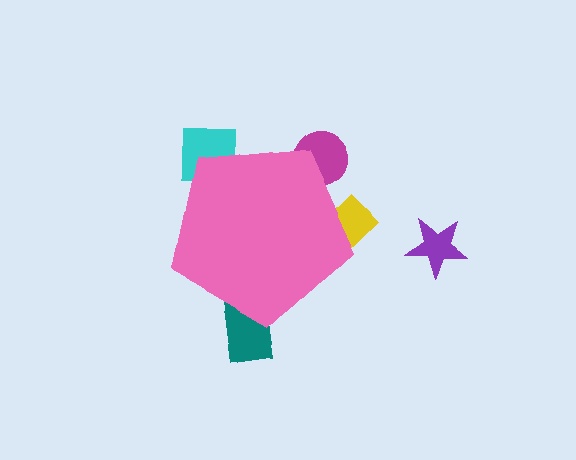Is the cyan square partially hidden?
Yes, the cyan square is partially hidden behind the pink pentagon.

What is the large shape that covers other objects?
A pink pentagon.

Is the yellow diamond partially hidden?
Yes, the yellow diamond is partially hidden behind the pink pentagon.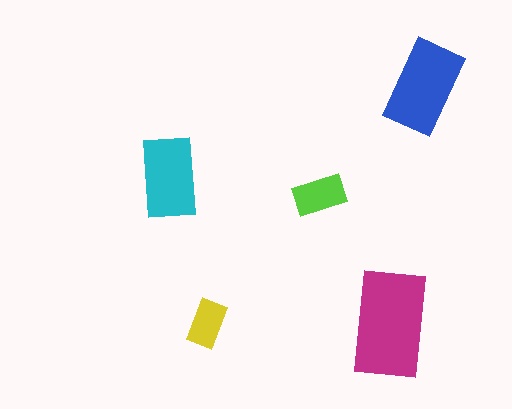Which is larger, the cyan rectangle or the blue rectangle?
The blue one.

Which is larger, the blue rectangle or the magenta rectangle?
The magenta one.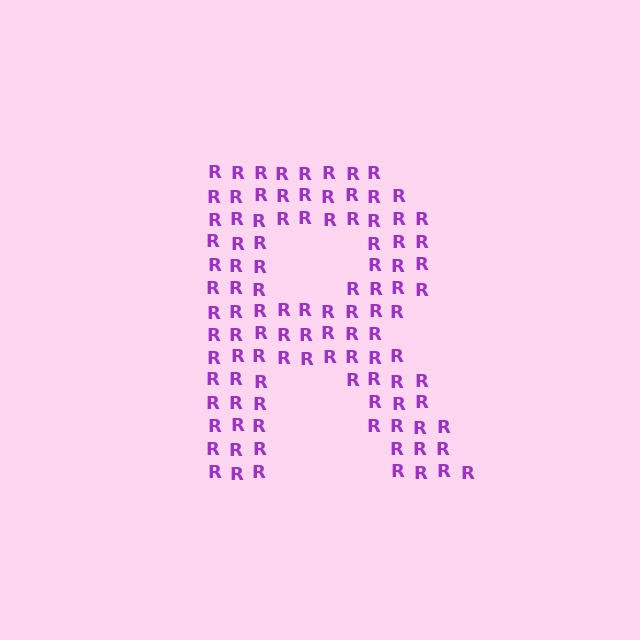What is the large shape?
The large shape is the letter R.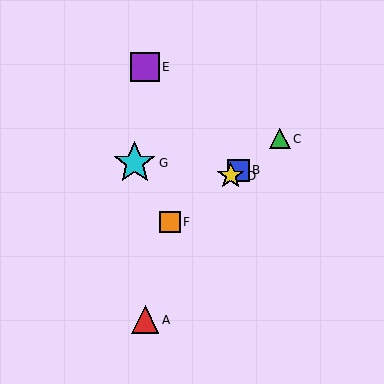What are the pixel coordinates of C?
Object C is at (280, 139).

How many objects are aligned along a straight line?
4 objects (B, C, D, F) are aligned along a straight line.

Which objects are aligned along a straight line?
Objects B, C, D, F are aligned along a straight line.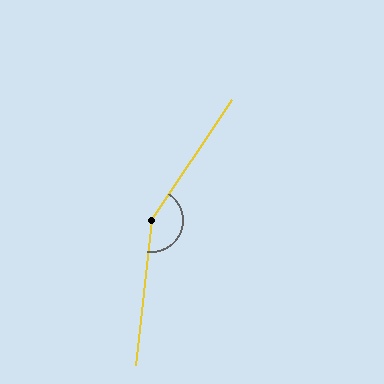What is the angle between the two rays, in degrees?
Approximately 152 degrees.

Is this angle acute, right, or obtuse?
It is obtuse.